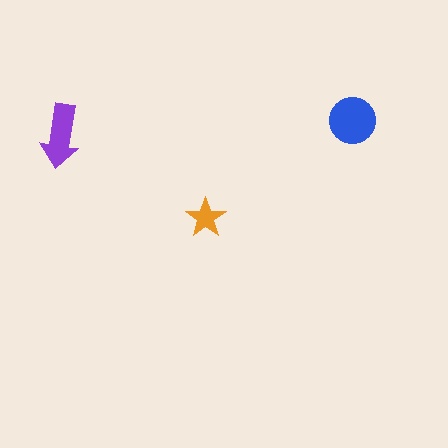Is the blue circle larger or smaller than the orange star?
Larger.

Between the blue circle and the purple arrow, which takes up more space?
The blue circle.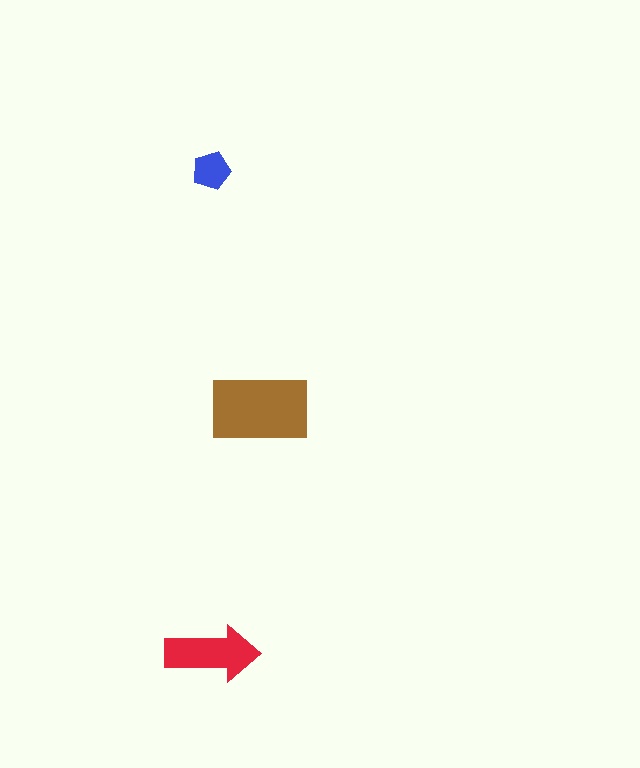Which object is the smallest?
The blue pentagon.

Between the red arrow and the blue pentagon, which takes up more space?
The red arrow.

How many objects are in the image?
There are 3 objects in the image.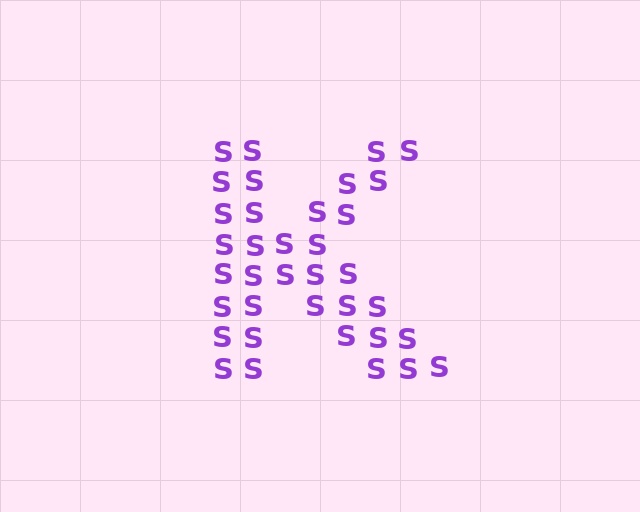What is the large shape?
The large shape is the letter K.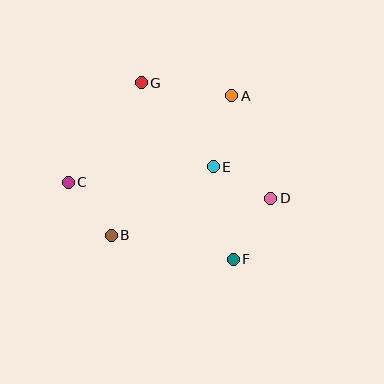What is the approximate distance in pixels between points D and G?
The distance between D and G is approximately 173 pixels.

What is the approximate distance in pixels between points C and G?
The distance between C and G is approximately 123 pixels.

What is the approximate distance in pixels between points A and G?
The distance between A and G is approximately 91 pixels.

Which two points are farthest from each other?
Points C and D are farthest from each other.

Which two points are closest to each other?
Points D and E are closest to each other.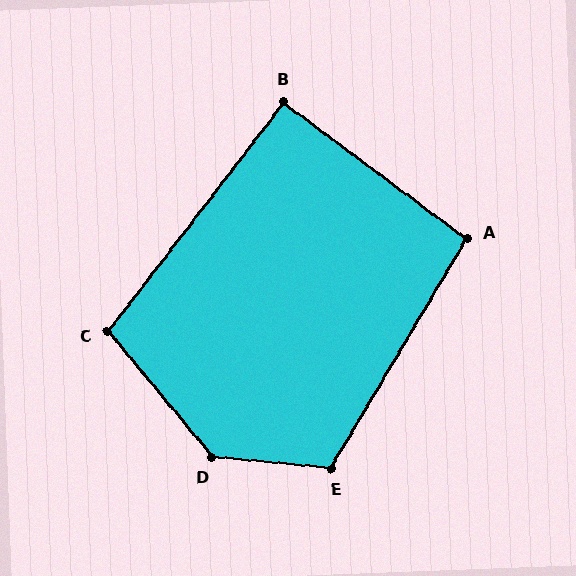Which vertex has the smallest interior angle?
B, at approximately 91 degrees.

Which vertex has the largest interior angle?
D, at approximately 135 degrees.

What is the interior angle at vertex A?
Approximately 96 degrees (obtuse).